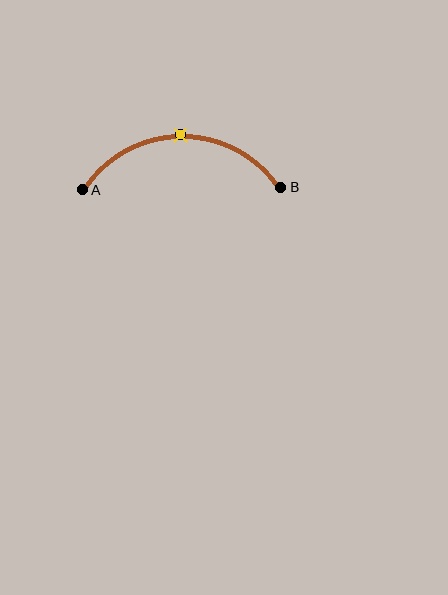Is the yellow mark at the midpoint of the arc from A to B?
Yes. The yellow mark lies on the arc at equal arc-length from both A and B — it is the arc midpoint.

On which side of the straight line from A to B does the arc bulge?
The arc bulges above the straight line connecting A and B.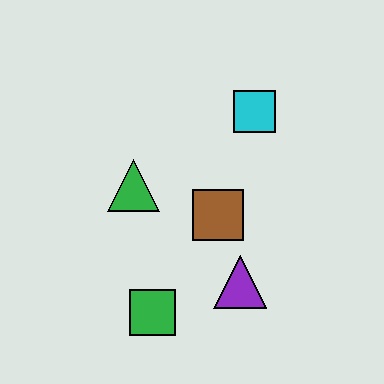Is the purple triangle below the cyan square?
Yes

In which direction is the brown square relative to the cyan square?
The brown square is below the cyan square.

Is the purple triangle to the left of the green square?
No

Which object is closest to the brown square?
The purple triangle is closest to the brown square.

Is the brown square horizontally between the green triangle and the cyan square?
Yes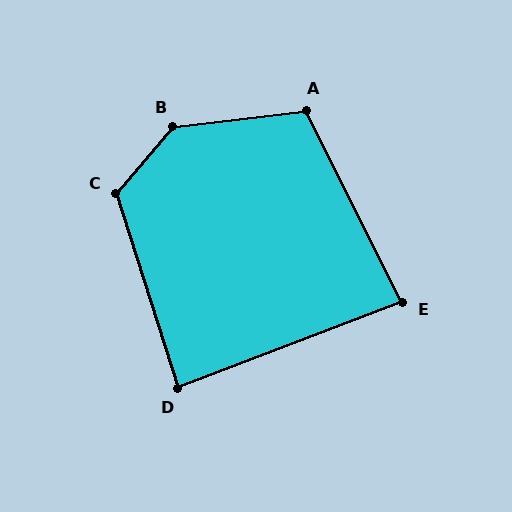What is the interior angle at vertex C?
Approximately 122 degrees (obtuse).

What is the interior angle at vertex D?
Approximately 87 degrees (approximately right).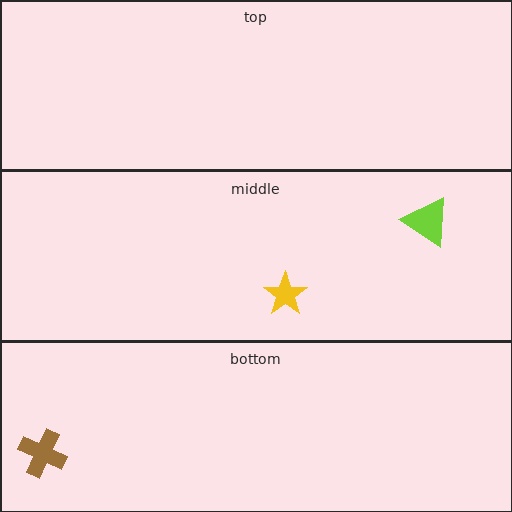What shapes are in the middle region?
The lime triangle, the yellow star.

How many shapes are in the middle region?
2.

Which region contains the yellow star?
The middle region.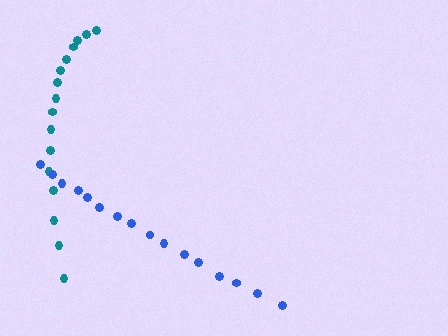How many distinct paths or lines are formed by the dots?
There are 2 distinct paths.